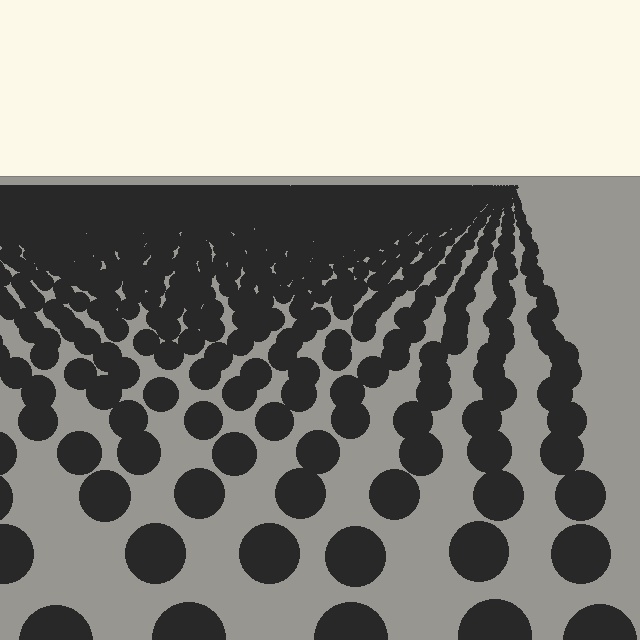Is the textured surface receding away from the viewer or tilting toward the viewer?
The surface is receding away from the viewer. Texture elements get smaller and denser toward the top.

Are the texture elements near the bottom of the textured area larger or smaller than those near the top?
Larger. Near the bottom, elements are closer to the viewer and appear at a bigger on-screen size.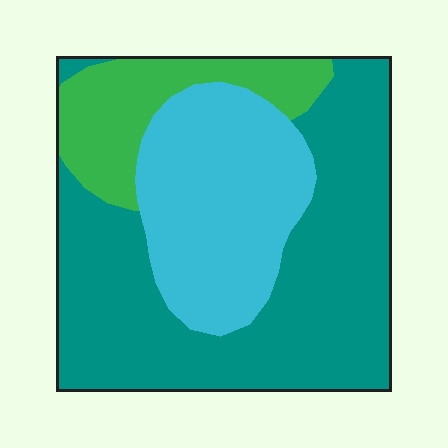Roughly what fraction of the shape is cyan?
Cyan takes up about one third (1/3) of the shape.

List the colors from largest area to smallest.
From largest to smallest: teal, cyan, green.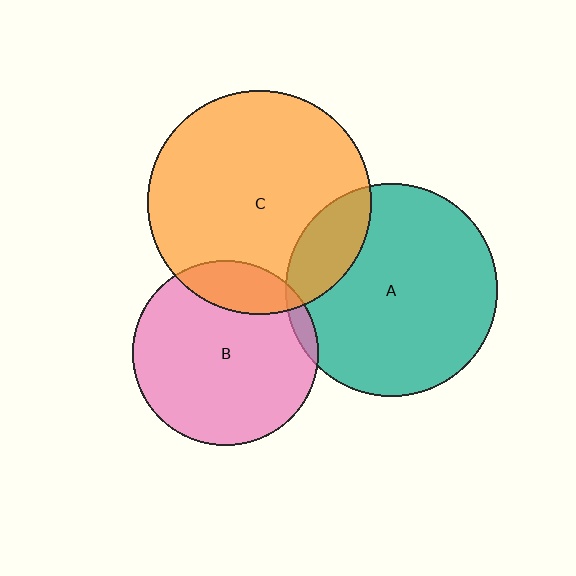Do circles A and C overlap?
Yes.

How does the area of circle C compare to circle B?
Approximately 1.5 times.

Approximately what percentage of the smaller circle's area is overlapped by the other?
Approximately 20%.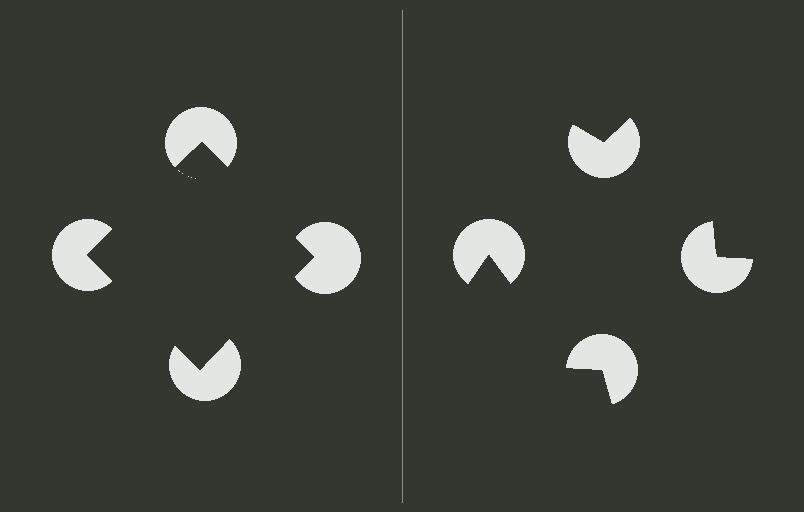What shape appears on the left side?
An illusory square.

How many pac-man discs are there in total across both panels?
8 — 4 on each side.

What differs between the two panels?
The pac-man discs are positioned identically on both sides; only the wedge orientations differ. On the left they align to a square; on the right they are misaligned.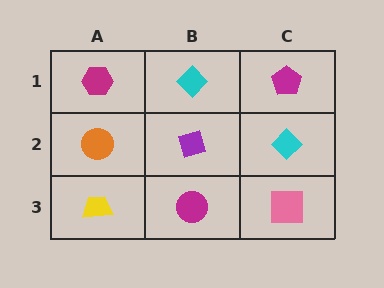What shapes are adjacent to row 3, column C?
A cyan diamond (row 2, column C), a magenta circle (row 3, column B).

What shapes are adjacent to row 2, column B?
A cyan diamond (row 1, column B), a magenta circle (row 3, column B), an orange circle (row 2, column A), a cyan diamond (row 2, column C).